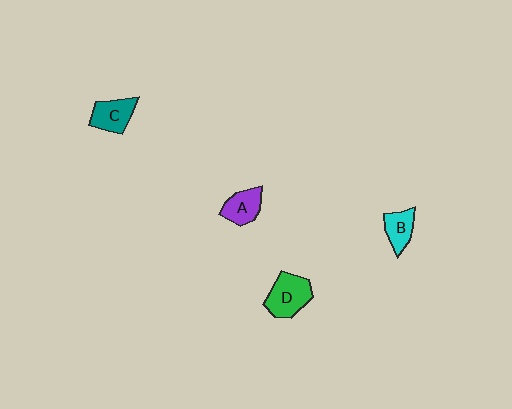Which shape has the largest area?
Shape D (green).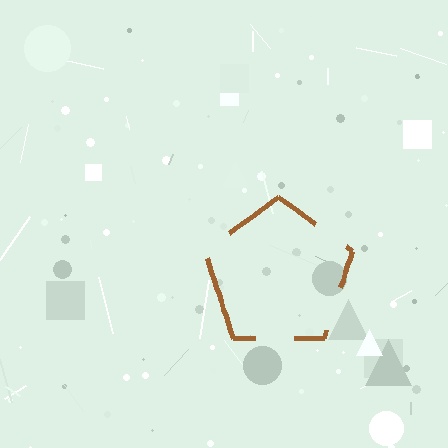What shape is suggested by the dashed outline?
The dashed outline suggests a pentagon.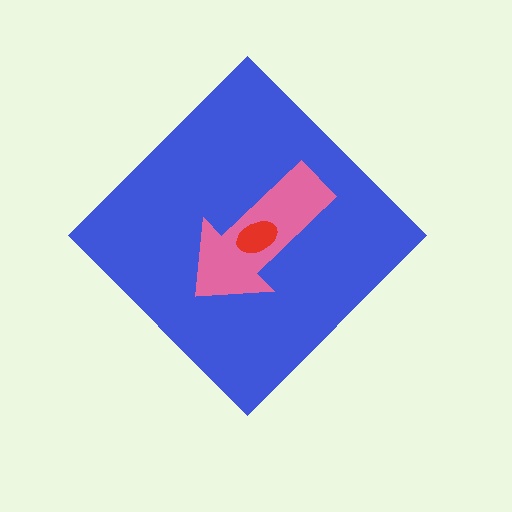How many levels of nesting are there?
3.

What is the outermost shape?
The blue diamond.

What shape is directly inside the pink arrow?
The red ellipse.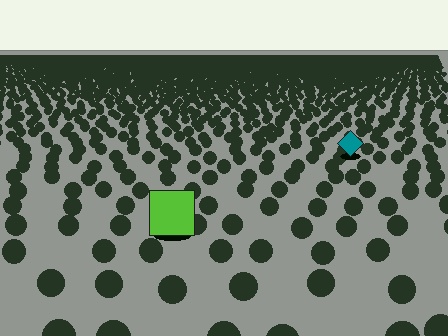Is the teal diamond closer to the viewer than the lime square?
No. The lime square is closer — you can tell from the texture gradient: the ground texture is coarser near it.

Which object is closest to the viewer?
The lime square is closest. The texture marks near it are larger and more spread out.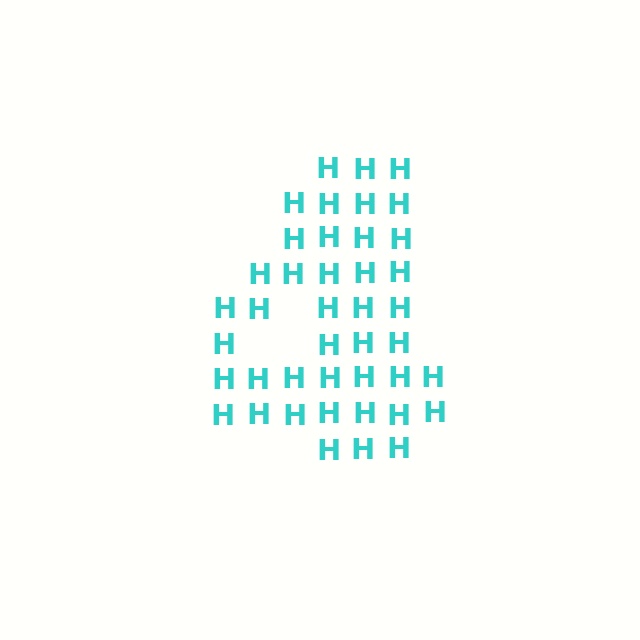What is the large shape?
The large shape is the digit 4.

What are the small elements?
The small elements are letter H's.